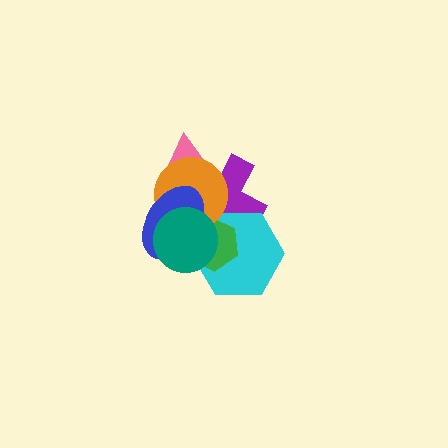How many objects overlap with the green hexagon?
5 objects overlap with the green hexagon.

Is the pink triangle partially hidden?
Yes, it is partially covered by another shape.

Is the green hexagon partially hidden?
Yes, it is partially covered by another shape.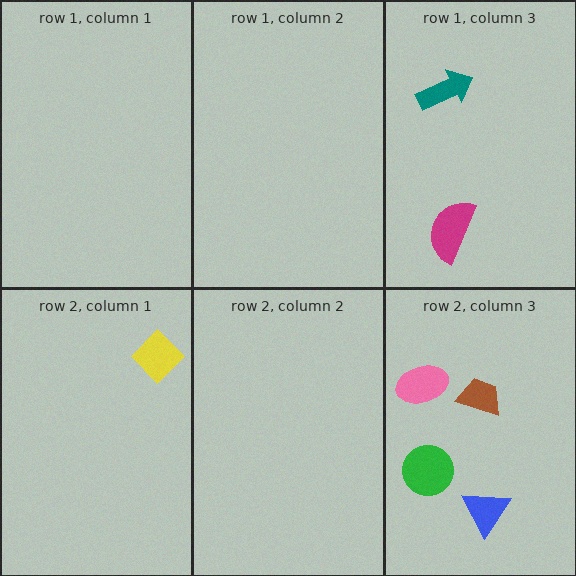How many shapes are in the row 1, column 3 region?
2.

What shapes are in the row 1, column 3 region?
The magenta semicircle, the teal arrow.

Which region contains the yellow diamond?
The row 2, column 1 region.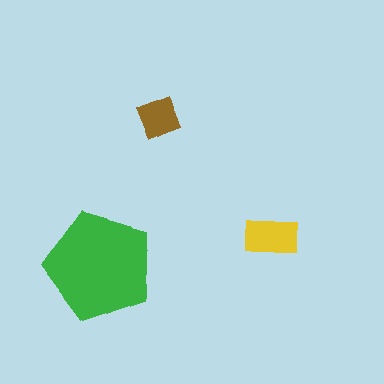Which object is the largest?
The green pentagon.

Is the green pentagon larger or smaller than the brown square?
Larger.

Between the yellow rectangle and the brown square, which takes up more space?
The yellow rectangle.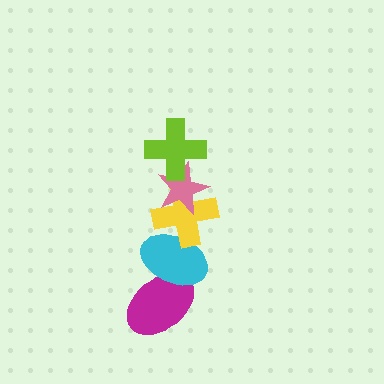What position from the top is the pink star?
The pink star is 2nd from the top.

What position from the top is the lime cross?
The lime cross is 1st from the top.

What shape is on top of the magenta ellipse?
The cyan ellipse is on top of the magenta ellipse.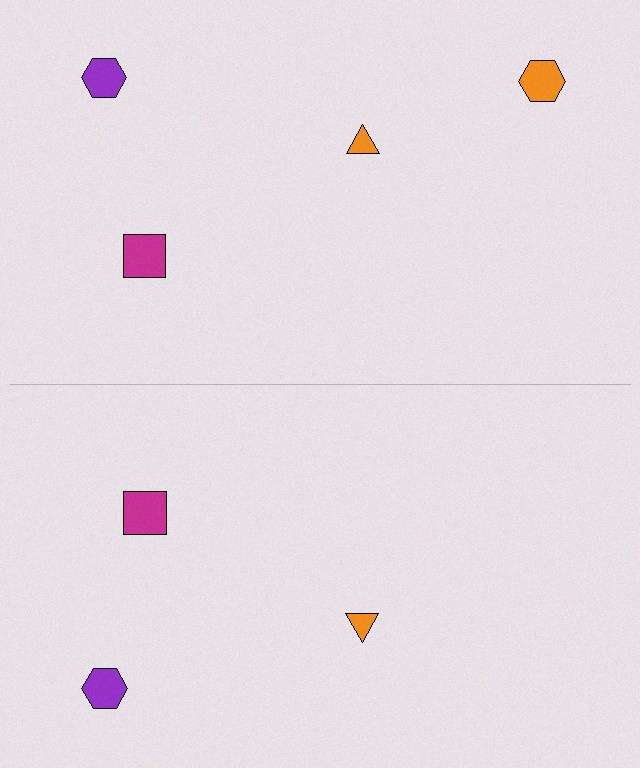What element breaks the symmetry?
A orange hexagon is missing from the bottom side.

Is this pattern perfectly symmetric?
No, the pattern is not perfectly symmetric. A orange hexagon is missing from the bottom side.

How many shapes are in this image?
There are 7 shapes in this image.